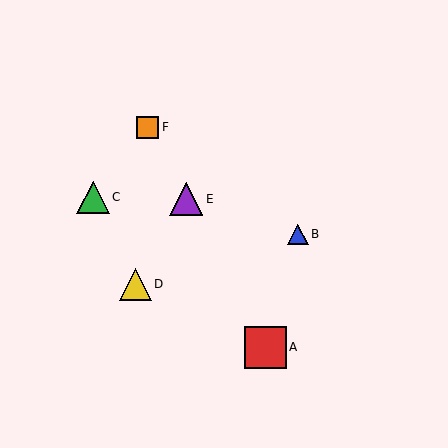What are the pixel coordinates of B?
Object B is at (298, 234).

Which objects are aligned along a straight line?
Objects A, E, F are aligned along a straight line.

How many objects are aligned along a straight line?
3 objects (A, E, F) are aligned along a straight line.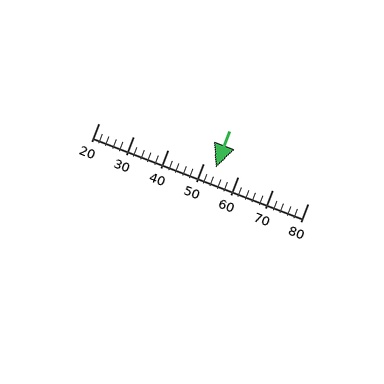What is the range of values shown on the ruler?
The ruler shows values from 20 to 80.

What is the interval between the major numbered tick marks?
The major tick marks are spaced 10 units apart.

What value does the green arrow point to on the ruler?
The green arrow points to approximately 54.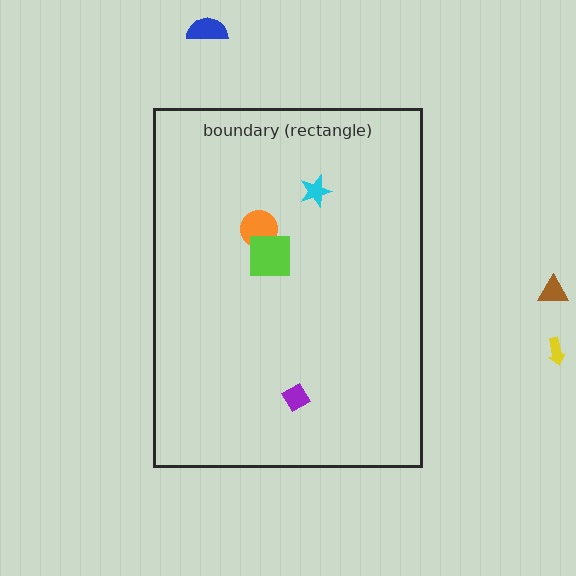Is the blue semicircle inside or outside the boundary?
Outside.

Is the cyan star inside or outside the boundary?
Inside.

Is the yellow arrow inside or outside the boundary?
Outside.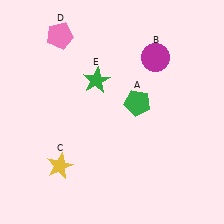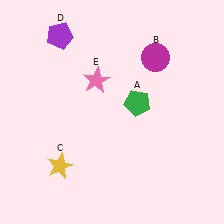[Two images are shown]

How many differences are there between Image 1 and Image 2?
There are 2 differences between the two images.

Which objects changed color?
D changed from pink to purple. E changed from green to pink.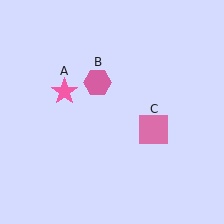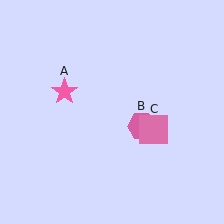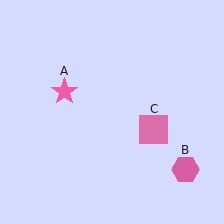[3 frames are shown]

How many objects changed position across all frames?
1 object changed position: pink hexagon (object B).